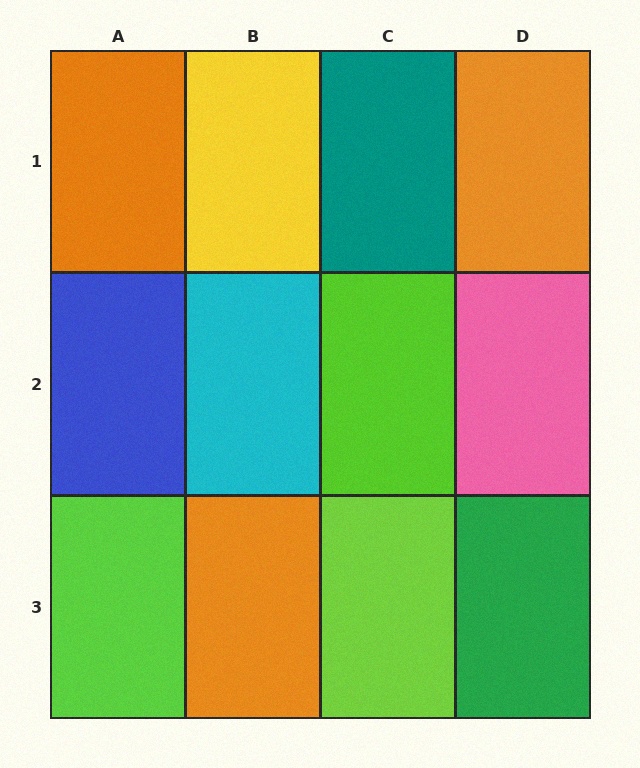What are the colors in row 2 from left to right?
Blue, cyan, lime, pink.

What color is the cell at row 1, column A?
Orange.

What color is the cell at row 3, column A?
Lime.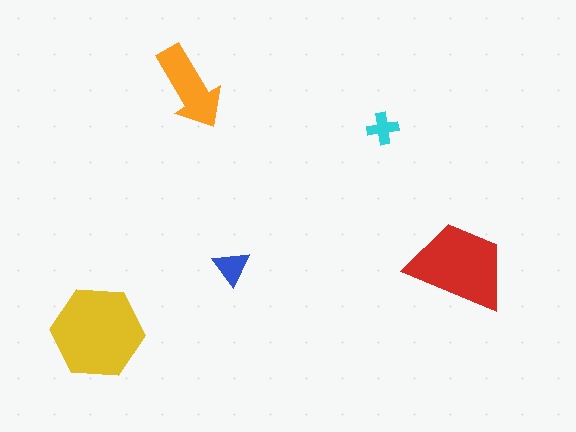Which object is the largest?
The yellow hexagon.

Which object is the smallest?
The cyan cross.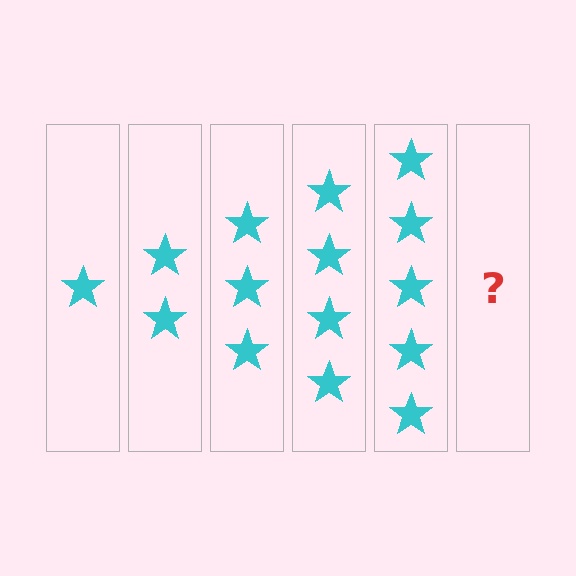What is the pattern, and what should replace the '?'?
The pattern is that each step adds one more star. The '?' should be 6 stars.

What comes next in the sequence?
The next element should be 6 stars.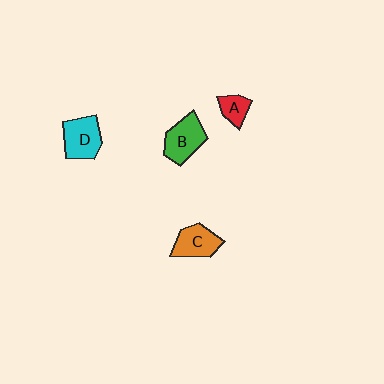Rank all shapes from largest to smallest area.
From largest to smallest: D (cyan), B (green), C (orange), A (red).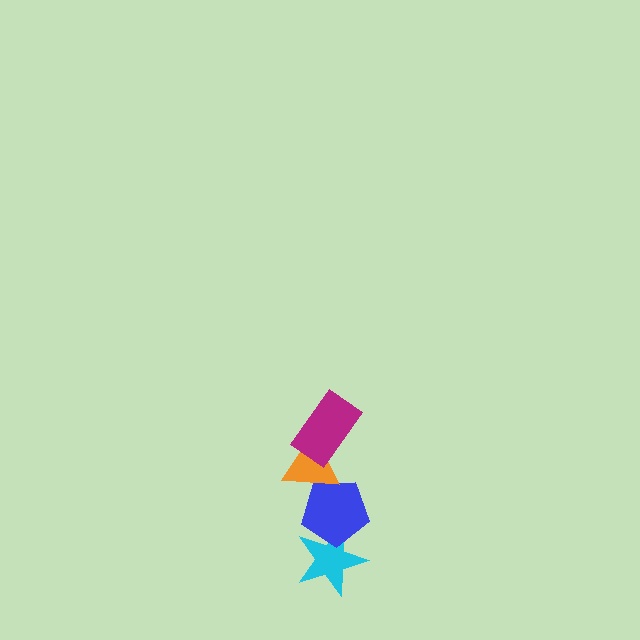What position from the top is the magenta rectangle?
The magenta rectangle is 1st from the top.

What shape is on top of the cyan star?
The blue pentagon is on top of the cyan star.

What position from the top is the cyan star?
The cyan star is 4th from the top.